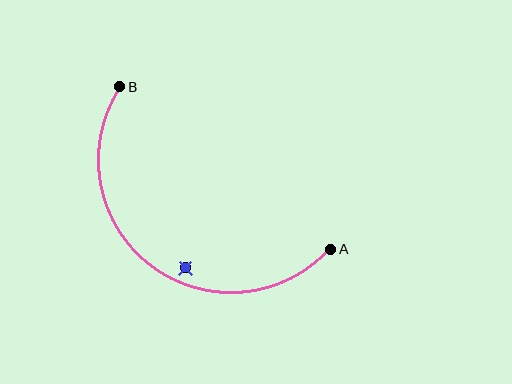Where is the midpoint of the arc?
The arc midpoint is the point on the curve farthest from the straight line joining A and B. It sits below and to the left of that line.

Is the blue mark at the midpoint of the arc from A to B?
No — the blue mark does not lie on the arc at all. It sits slightly inside the curve.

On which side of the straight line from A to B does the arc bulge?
The arc bulges below and to the left of the straight line connecting A and B.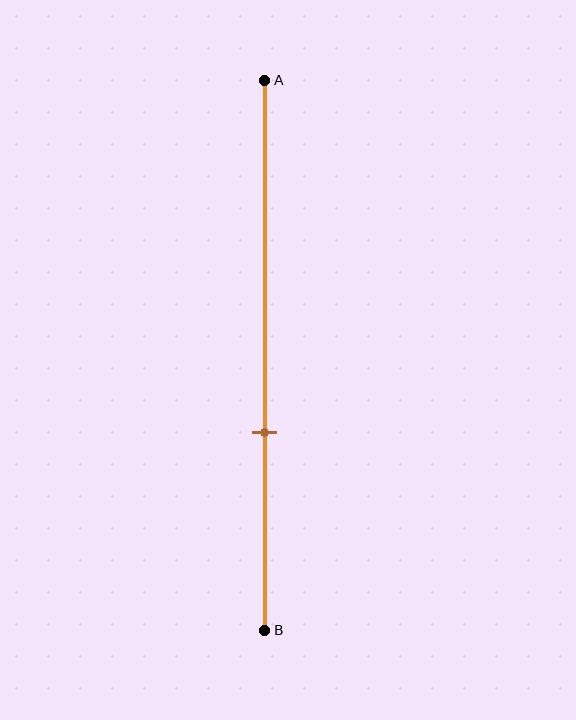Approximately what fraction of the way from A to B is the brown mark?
The brown mark is approximately 65% of the way from A to B.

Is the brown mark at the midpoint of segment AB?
No, the mark is at about 65% from A, not at the 50% midpoint.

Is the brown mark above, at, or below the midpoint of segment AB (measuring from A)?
The brown mark is below the midpoint of segment AB.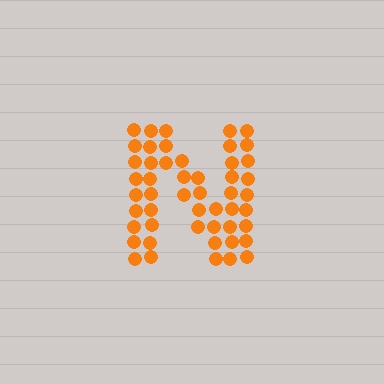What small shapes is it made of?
It is made of small circles.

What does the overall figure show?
The overall figure shows the letter N.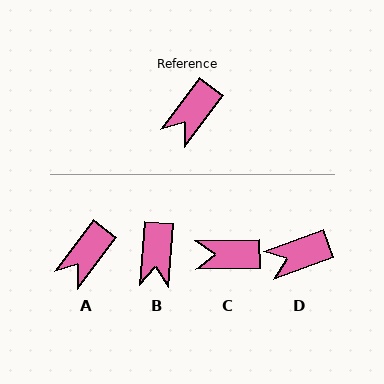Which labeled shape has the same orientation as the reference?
A.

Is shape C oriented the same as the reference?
No, it is off by about 51 degrees.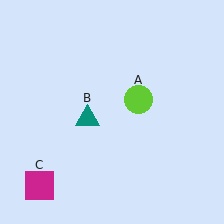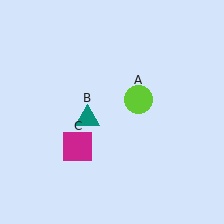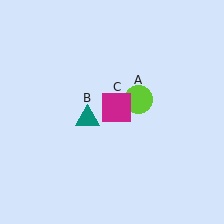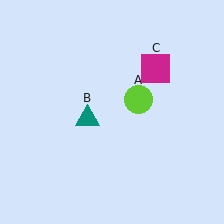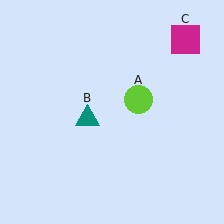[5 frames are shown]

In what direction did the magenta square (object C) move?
The magenta square (object C) moved up and to the right.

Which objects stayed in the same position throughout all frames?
Lime circle (object A) and teal triangle (object B) remained stationary.